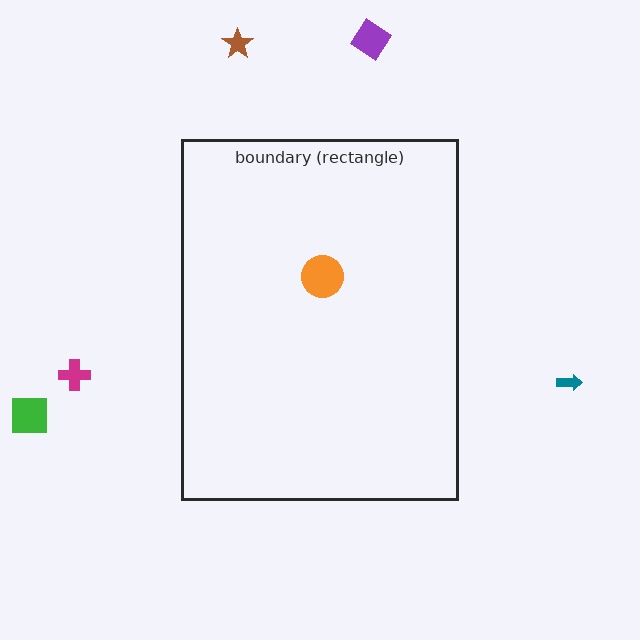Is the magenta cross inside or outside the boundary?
Outside.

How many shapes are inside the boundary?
1 inside, 5 outside.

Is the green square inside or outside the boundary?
Outside.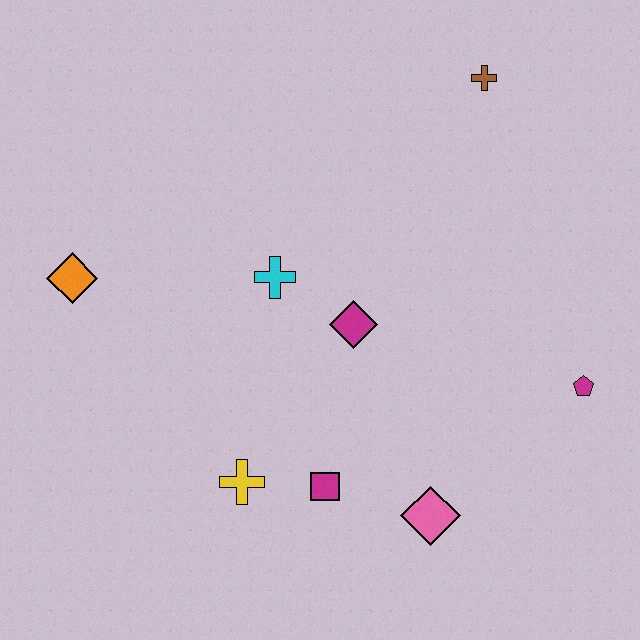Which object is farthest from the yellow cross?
The brown cross is farthest from the yellow cross.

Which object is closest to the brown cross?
The magenta diamond is closest to the brown cross.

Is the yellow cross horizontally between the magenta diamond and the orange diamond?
Yes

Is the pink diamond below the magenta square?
Yes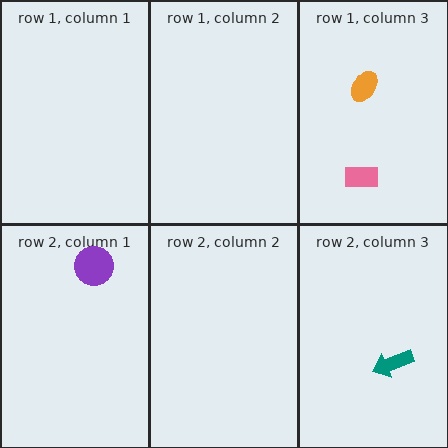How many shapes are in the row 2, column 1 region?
1.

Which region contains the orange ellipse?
The row 1, column 3 region.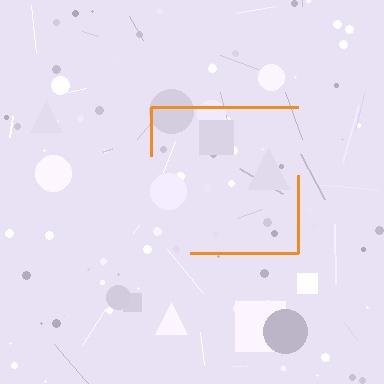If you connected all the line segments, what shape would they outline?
They would outline a square.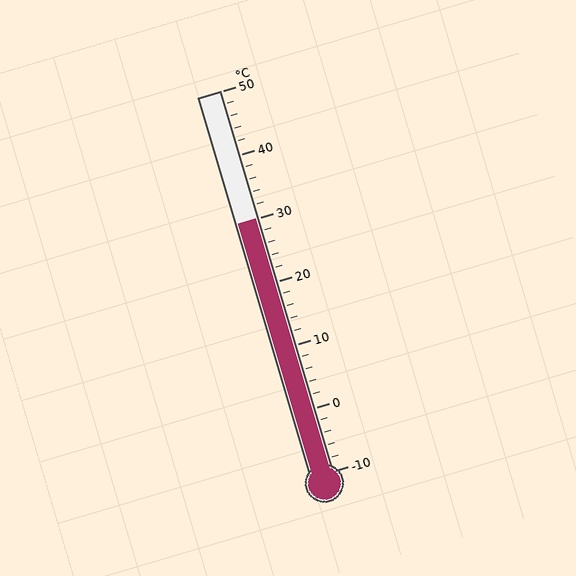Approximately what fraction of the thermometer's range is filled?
The thermometer is filled to approximately 65% of its range.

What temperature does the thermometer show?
The thermometer shows approximately 30°C.